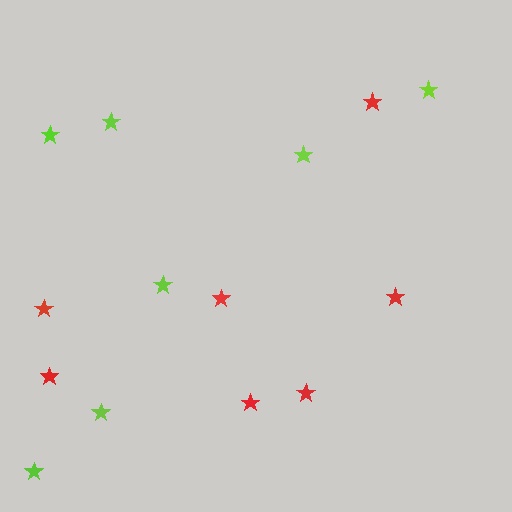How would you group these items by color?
There are 2 groups: one group of red stars (7) and one group of lime stars (7).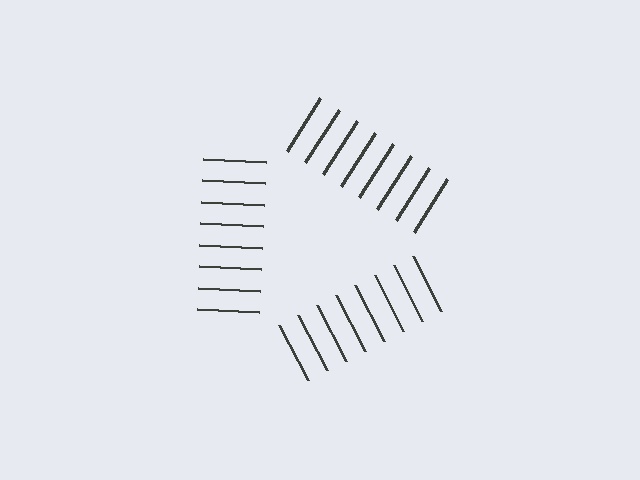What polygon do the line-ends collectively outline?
An illusory triangle — the line segments terminate on its edges but no continuous stroke is drawn.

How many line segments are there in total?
24 — 8 along each of the 3 edges.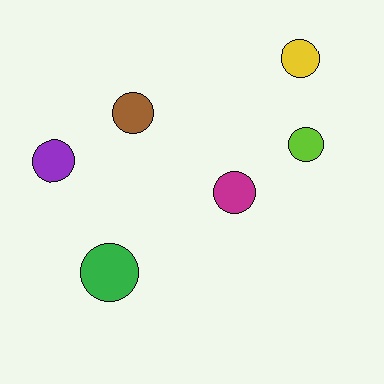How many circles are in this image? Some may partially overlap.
There are 6 circles.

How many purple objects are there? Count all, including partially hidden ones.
There is 1 purple object.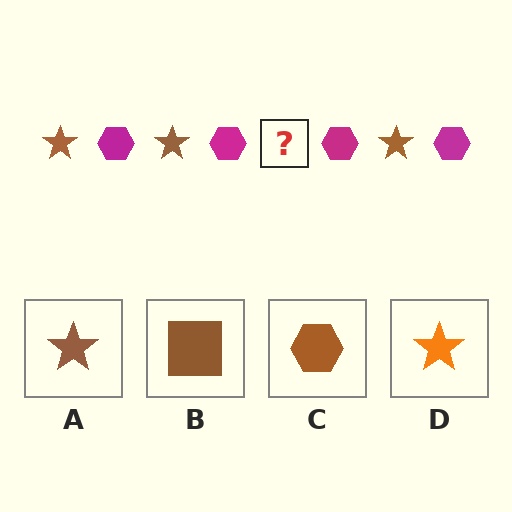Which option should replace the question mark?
Option A.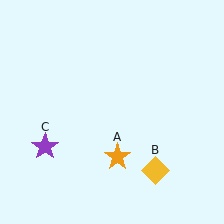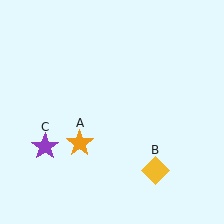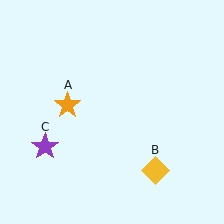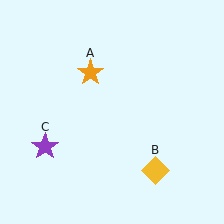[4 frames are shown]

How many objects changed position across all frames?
1 object changed position: orange star (object A).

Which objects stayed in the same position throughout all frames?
Yellow diamond (object B) and purple star (object C) remained stationary.